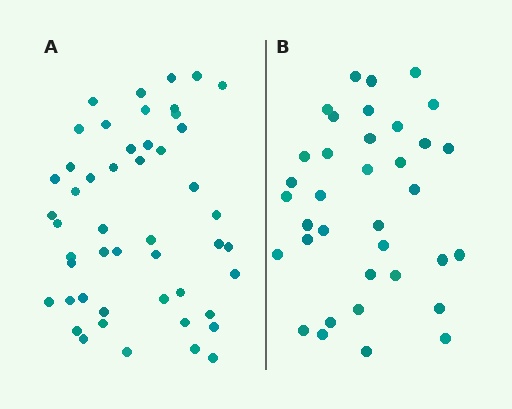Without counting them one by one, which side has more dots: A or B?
Region A (the left region) has more dots.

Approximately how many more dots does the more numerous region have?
Region A has approximately 15 more dots than region B.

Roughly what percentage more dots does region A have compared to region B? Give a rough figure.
About 35% more.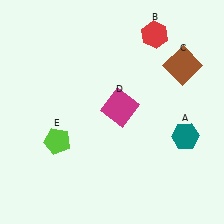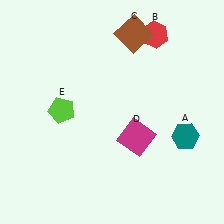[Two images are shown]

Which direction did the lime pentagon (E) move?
The lime pentagon (E) moved up.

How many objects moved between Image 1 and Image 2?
3 objects moved between the two images.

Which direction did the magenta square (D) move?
The magenta square (D) moved down.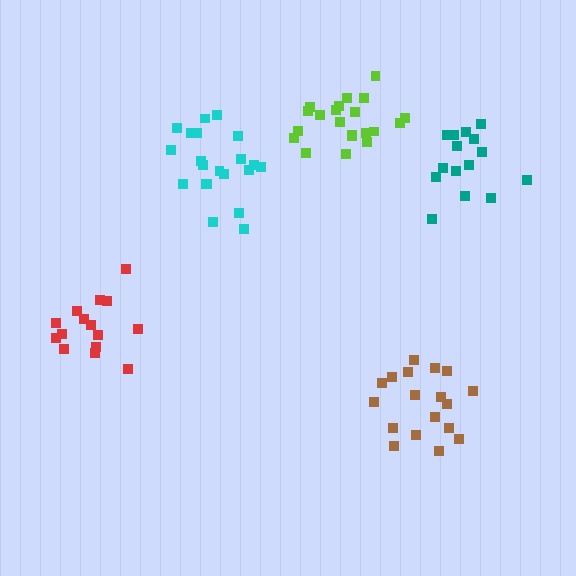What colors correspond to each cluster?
The clusters are colored: brown, lime, teal, red, cyan.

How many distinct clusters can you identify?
There are 5 distinct clusters.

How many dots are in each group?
Group 1: 18 dots, Group 2: 21 dots, Group 3: 15 dots, Group 4: 15 dots, Group 5: 21 dots (90 total).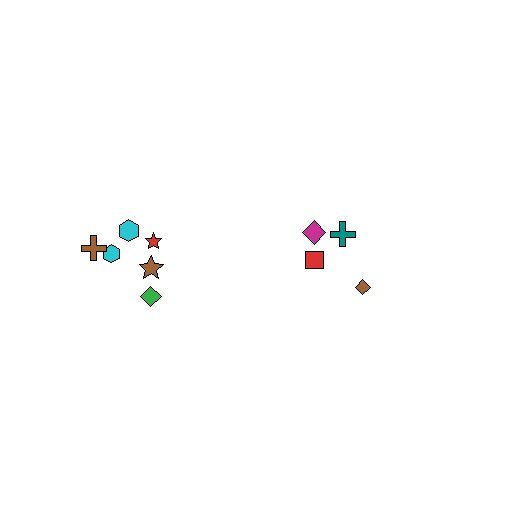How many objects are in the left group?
There are 6 objects.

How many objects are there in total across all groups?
There are 10 objects.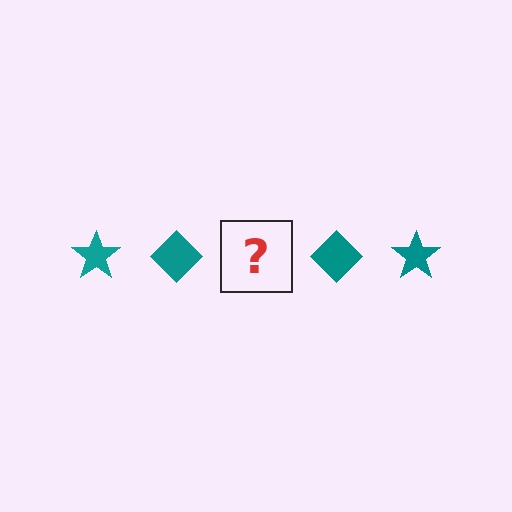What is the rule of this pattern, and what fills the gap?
The rule is that the pattern cycles through star, diamond shapes in teal. The gap should be filled with a teal star.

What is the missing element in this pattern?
The missing element is a teal star.